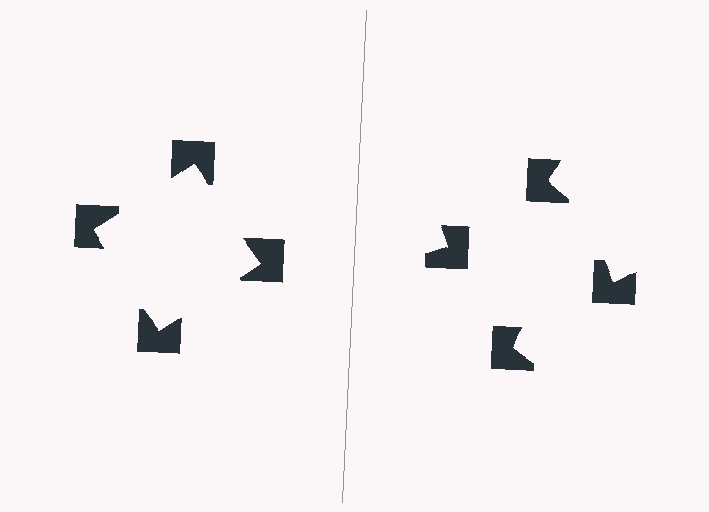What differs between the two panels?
The notched squares are positioned identically on both sides; only the wedge orientations differ. On the left they align to a square; on the right they are misaligned.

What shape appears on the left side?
An illusory square.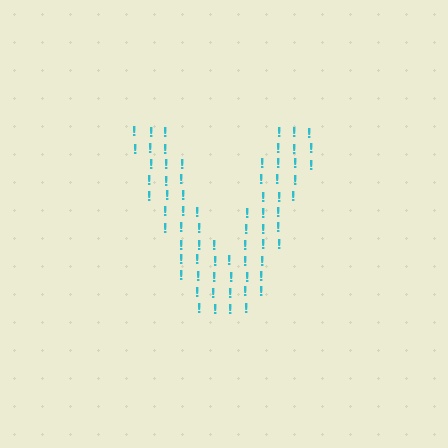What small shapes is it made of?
It is made of small exclamation marks.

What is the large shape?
The large shape is the letter V.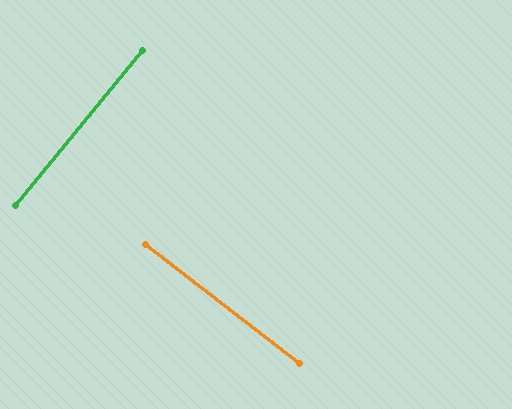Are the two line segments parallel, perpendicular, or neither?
Perpendicular — they meet at approximately 88°.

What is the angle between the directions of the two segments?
Approximately 88 degrees.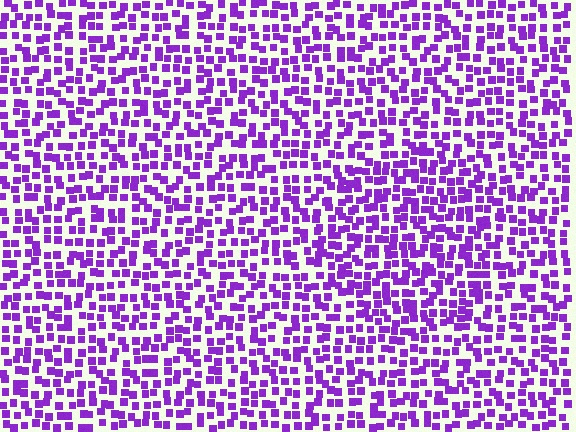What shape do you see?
I see a circle.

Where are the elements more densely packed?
The elements are more densely packed inside the circle boundary.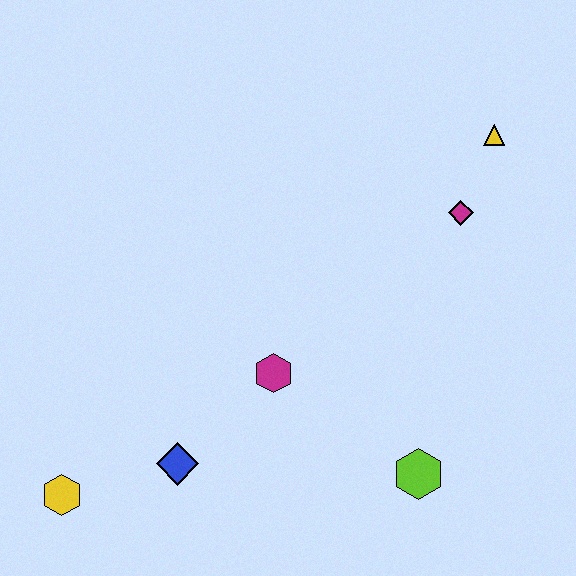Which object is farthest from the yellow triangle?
The yellow hexagon is farthest from the yellow triangle.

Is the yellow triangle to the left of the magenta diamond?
No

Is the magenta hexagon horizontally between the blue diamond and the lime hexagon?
Yes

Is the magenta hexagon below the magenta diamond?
Yes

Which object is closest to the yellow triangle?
The magenta diamond is closest to the yellow triangle.